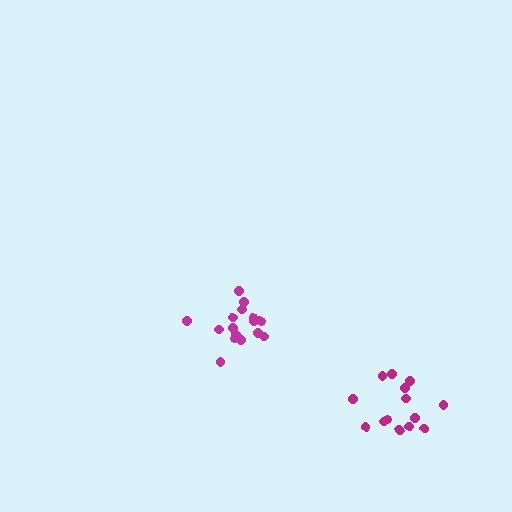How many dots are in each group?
Group 1: 17 dots, Group 2: 14 dots (31 total).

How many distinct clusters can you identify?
There are 2 distinct clusters.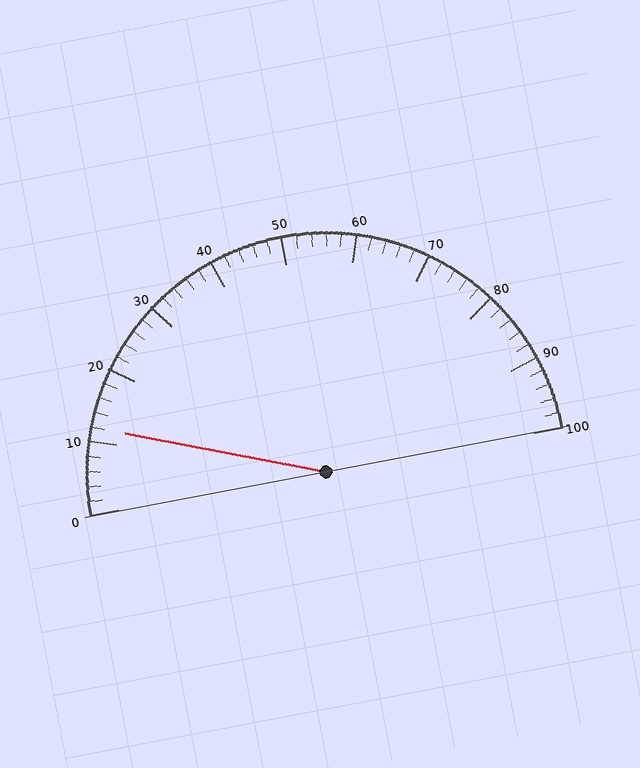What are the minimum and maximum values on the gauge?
The gauge ranges from 0 to 100.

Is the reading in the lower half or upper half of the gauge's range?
The reading is in the lower half of the range (0 to 100).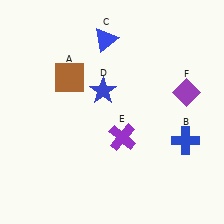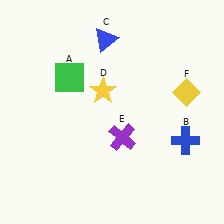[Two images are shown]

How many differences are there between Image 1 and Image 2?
There are 3 differences between the two images.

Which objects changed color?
A changed from brown to green. D changed from blue to yellow. F changed from purple to yellow.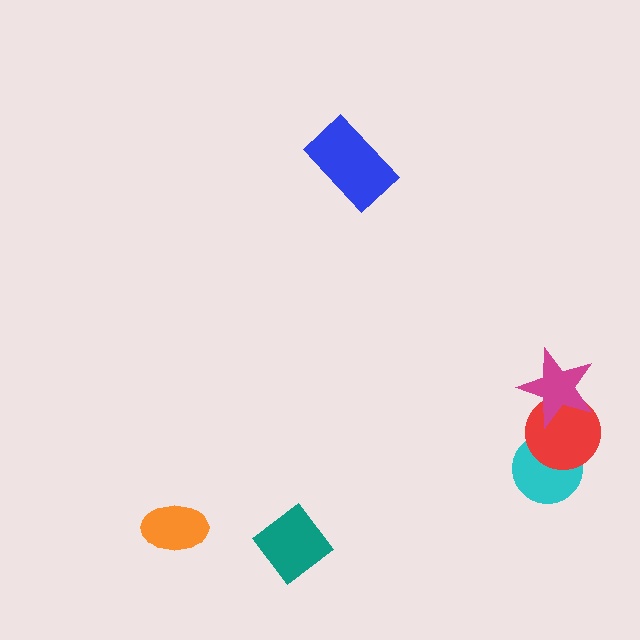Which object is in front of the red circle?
The magenta star is in front of the red circle.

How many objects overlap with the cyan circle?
1 object overlaps with the cyan circle.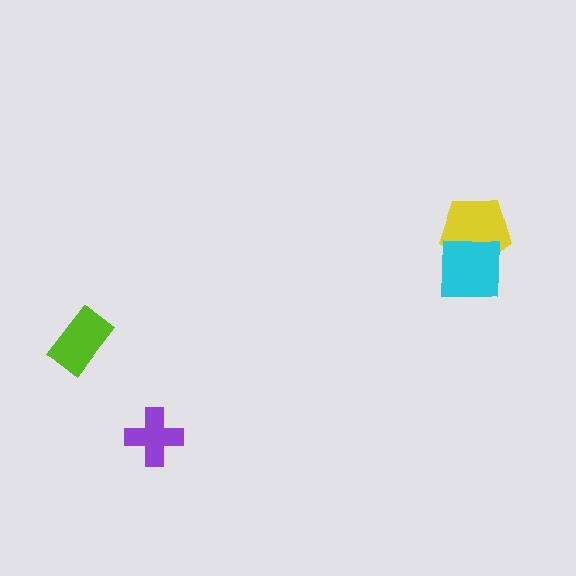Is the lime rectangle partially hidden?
No, no other shape covers it.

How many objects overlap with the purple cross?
0 objects overlap with the purple cross.